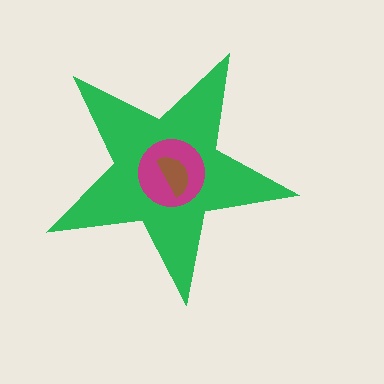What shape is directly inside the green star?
The magenta circle.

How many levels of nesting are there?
3.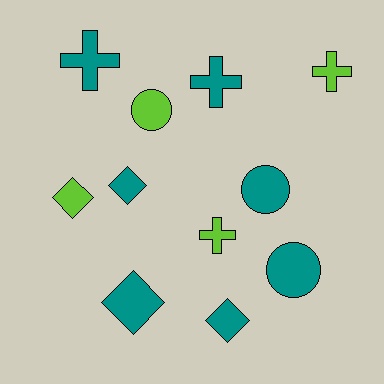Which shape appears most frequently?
Cross, with 4 objects.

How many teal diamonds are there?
There are 3 teal diamonds.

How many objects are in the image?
There are 11 objects.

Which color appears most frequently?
Teal, with 7 objects.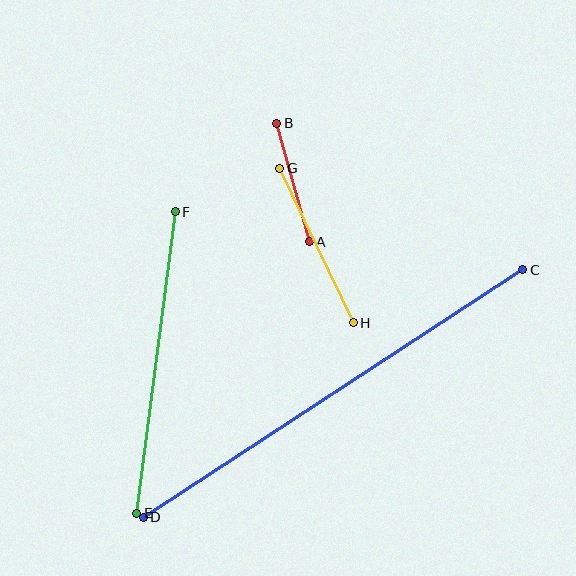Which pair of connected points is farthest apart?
Points C and D are farthest apart.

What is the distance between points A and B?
The distance is approximately 123 pixels.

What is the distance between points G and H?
The distance is approximately 171 pixels.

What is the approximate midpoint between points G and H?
The midpoint is at approximately (316, 246) pixels.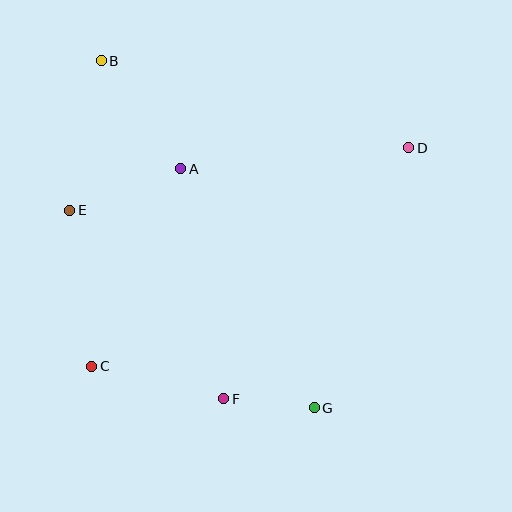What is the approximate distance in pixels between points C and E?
The distance between C and E is approximately 157 pixels.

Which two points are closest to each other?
Points F and G are closest to each other.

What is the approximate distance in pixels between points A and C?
The distance between A and C is approximately 216 pixels.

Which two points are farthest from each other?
Points B and G are farthest from each other.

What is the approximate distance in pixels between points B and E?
The distance between B and E is approximately 153 pixels.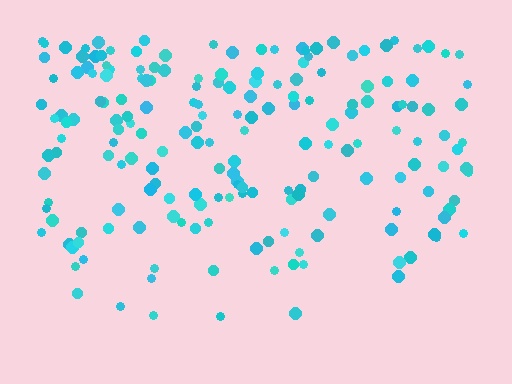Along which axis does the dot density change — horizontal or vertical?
Vertical.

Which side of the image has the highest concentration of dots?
The top.